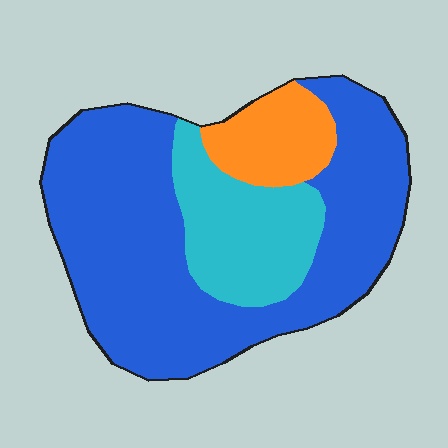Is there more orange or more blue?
Blue.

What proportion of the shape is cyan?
Cyan covers around 20% of the shape.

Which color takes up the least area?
Orange, at roughly 10%.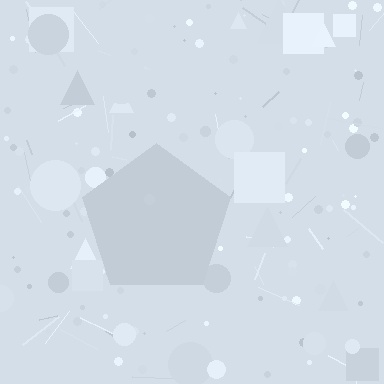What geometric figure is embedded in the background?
A pentagon is embedded in the background.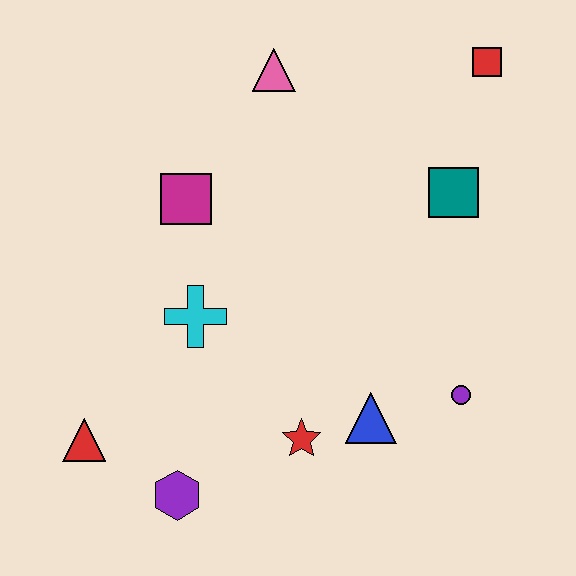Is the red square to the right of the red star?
Yes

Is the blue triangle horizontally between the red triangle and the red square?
Yes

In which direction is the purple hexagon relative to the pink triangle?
The purple hexagon is below the pink triangle.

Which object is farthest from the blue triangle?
The red square is farthest from the blue triangle.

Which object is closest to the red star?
The blue triangle is closest to the red star.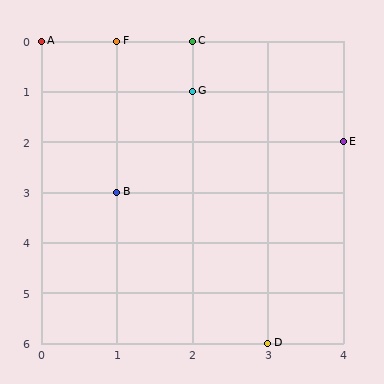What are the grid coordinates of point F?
Point F is at grid coordinates (1, 0).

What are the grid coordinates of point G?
Point G is at grid coordinates (2, 1).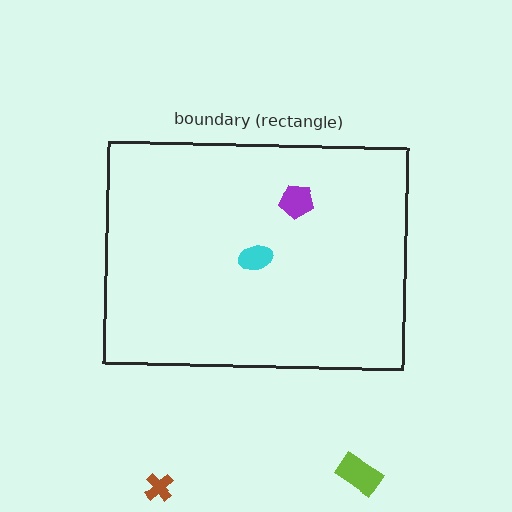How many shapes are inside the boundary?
2 inside, 2 outside.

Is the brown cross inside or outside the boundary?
Outside.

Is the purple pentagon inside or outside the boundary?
Inside.